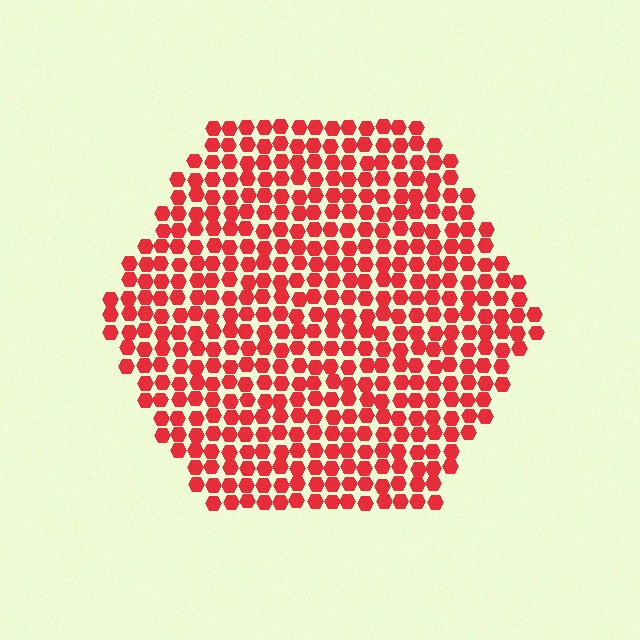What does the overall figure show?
The overall figure shows a hexagon.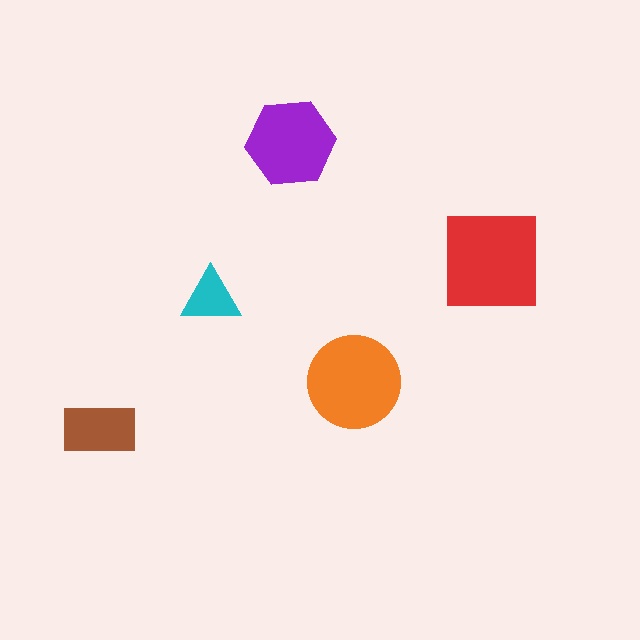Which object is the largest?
The red square.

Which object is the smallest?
The cyan triangle.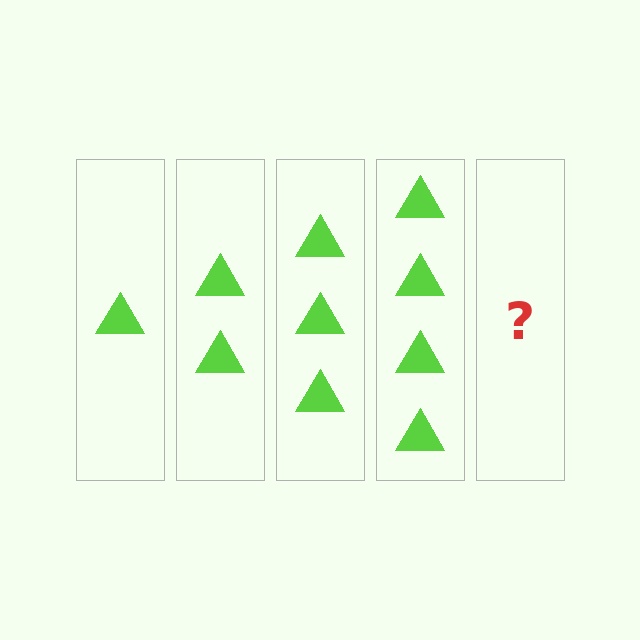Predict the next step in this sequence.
The next step is 5 triangles.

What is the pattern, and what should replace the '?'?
The pattern is that each step adds one more triangle. The '?' should be 5 triangles.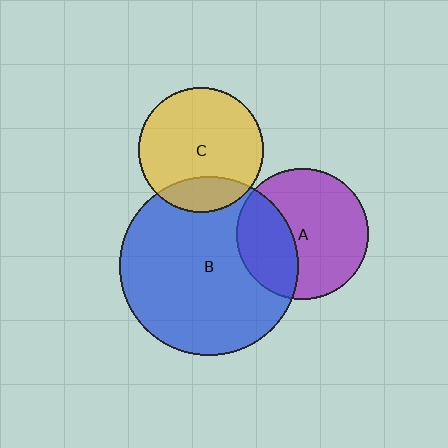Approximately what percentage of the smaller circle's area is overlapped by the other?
Approximately 35%.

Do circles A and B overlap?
Yes.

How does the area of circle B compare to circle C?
Approximately 2.0 times.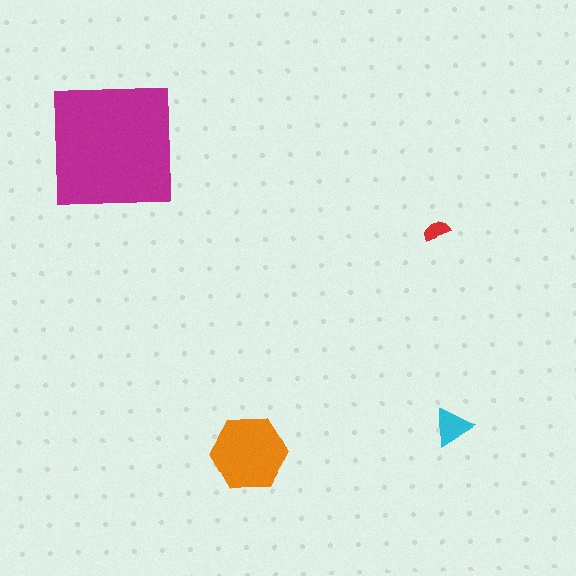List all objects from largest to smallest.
The magenta square, the orange hexagon, the cyan triangle, the red semicircle.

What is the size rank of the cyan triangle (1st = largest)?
3rd.